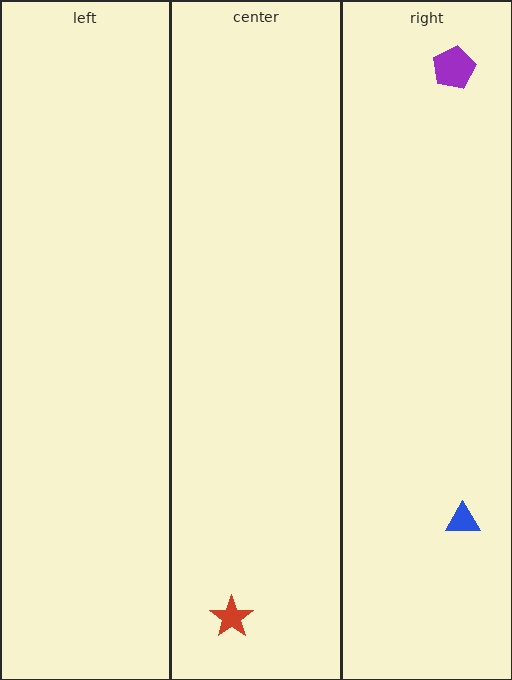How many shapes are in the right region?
2.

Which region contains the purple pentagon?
The right region.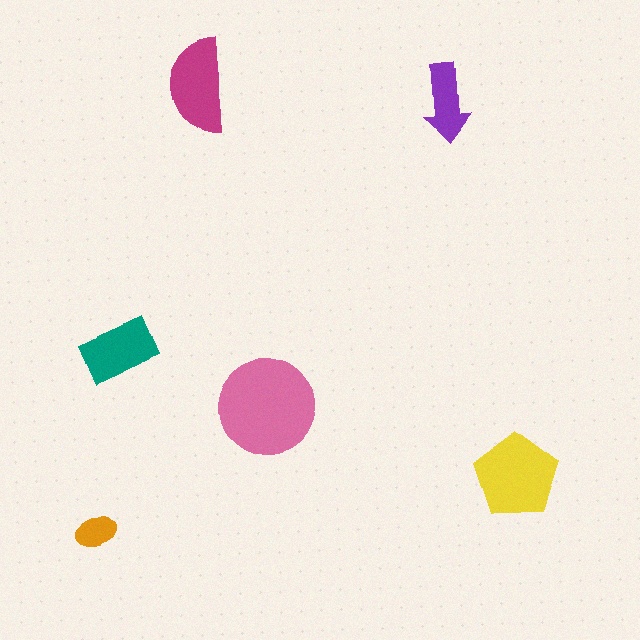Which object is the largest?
The pink circle.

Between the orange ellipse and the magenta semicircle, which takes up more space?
The magenta semicircle.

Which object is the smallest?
The orange ellipse.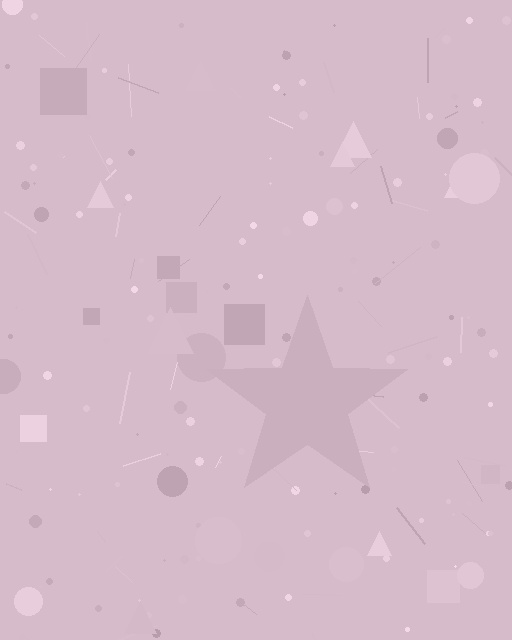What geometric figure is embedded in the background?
A star is embedded in the background.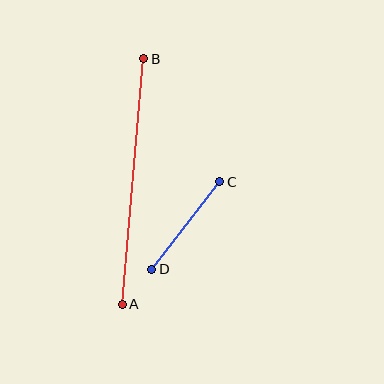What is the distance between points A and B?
The distance is approximately 247 pixels.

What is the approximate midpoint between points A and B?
The midpoint is at approximately (133, 181) pixels.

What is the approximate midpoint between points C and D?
The midpoint is at approximately (186, 225) pixels.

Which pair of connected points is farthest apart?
Points A and B are farthest apart.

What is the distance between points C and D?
The distance is approximately 111 pixels.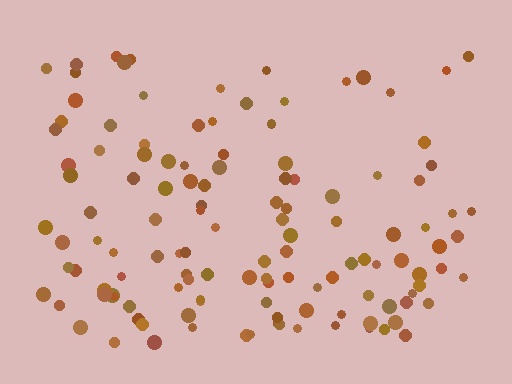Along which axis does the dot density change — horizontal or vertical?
Vertical.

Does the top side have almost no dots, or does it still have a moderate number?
Still a moderate number, just noticeably fewer than the bottom.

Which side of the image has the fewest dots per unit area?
The top.